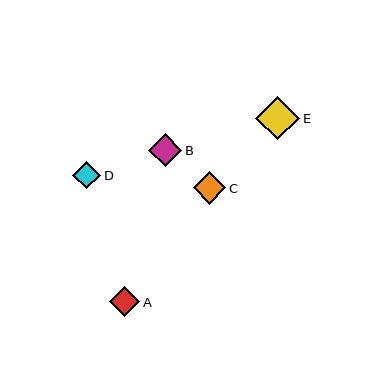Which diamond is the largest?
Diamond E is the largest with a size of approximately 44 pixels.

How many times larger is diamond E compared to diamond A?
Diamond E is approximately 1.5 times the size of diamond A.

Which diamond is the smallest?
Diamond D is the smallest with a size of approximately 28 pixels.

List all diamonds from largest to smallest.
From largest to smallest: E, B, C, A, D.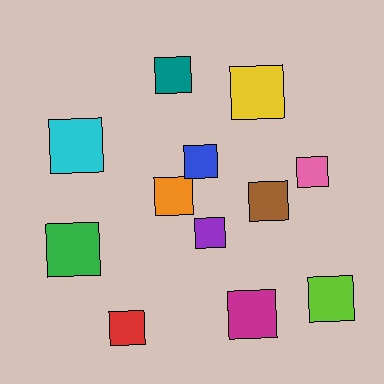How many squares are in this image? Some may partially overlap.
There are 12 squares.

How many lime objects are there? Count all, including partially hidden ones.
There is 1 lime object.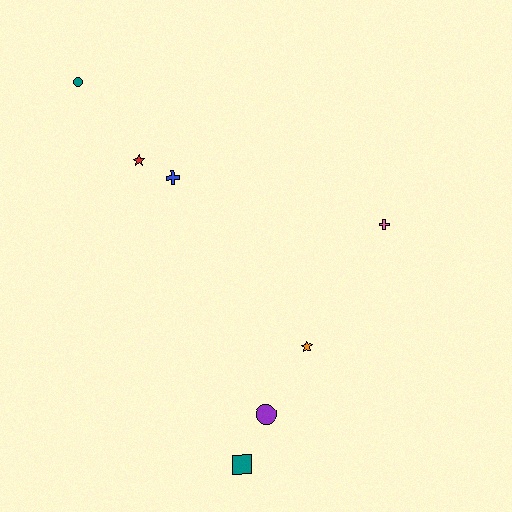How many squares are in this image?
There is 1 square.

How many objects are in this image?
There are 7 objects.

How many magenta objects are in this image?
There are no magenta objects.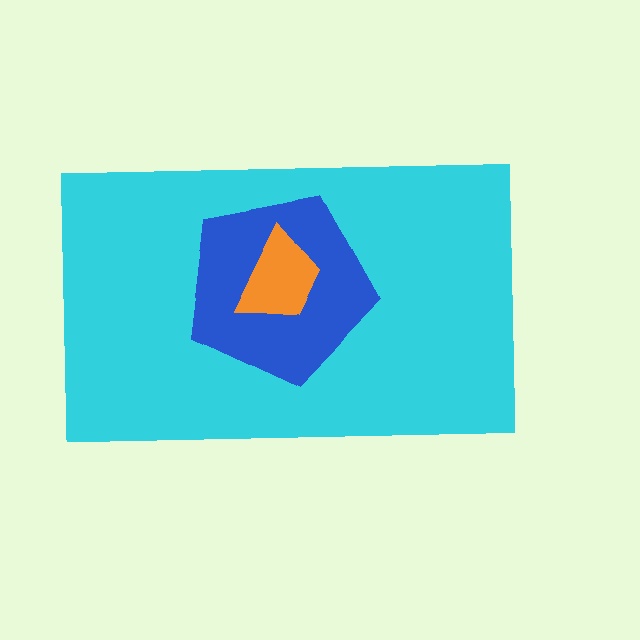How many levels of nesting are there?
3.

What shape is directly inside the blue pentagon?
The orange trapezoid.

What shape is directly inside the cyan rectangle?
The blue pentagon.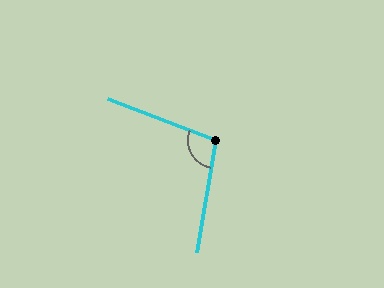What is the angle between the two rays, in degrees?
Approximately 102 degrees.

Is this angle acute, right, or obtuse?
It is obtuse.